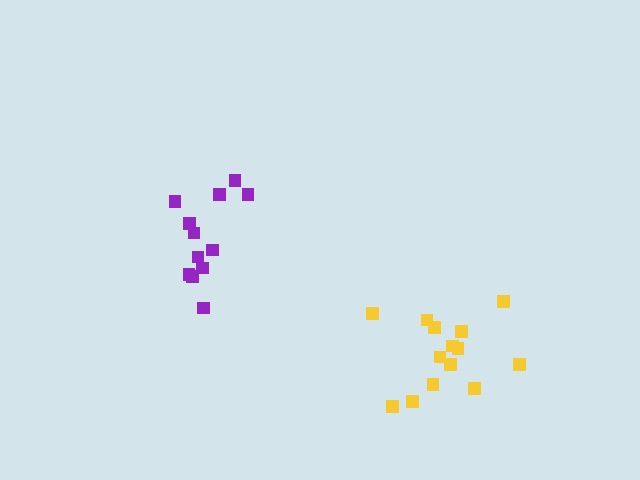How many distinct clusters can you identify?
There are 2 distinct clusters.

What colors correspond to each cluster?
The clusters are colored: yellow, purple.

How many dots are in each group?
Group 1: 14 dots, Group 2: 12 dots (26 total).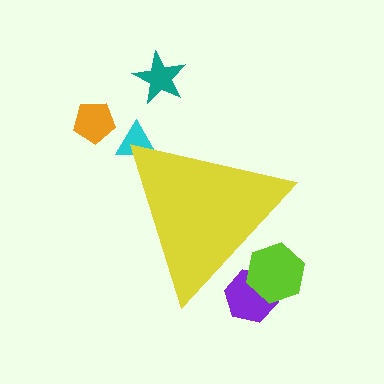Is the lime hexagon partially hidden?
Yes, the lime hexagon is partially hidden behind the yellow triangle.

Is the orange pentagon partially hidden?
No, the orange pentagon is fully visible.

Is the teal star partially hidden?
No, the teal star is fully visible.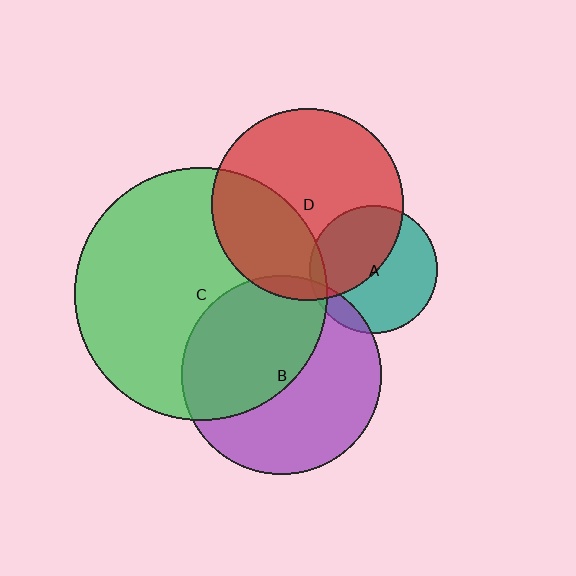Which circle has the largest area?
Circle C (green).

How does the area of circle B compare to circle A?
Approximately 2.4 times.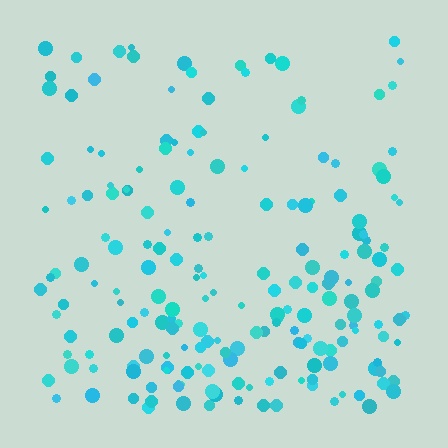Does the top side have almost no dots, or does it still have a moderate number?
Still a moderate number, just noticeably fewer than the bottom.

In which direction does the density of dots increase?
From top to bottom, with the bottom side densest.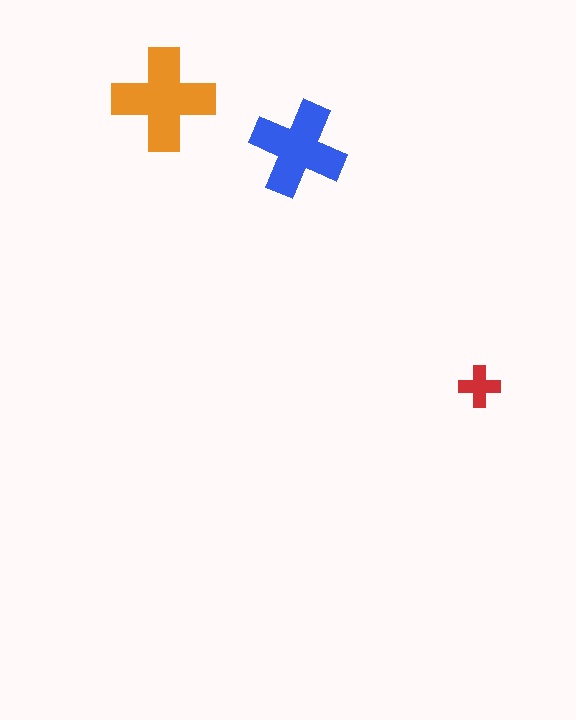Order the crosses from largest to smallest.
the orange one, the blue one, the red one.